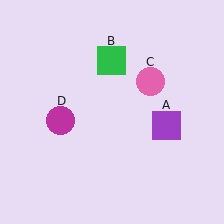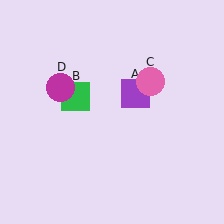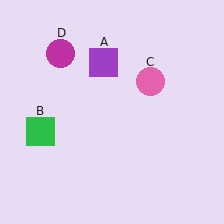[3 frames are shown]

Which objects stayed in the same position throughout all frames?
Pink circle (object C) remained stationary.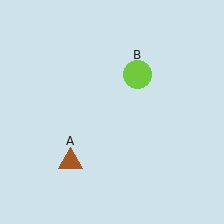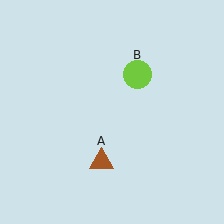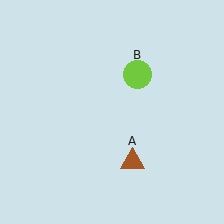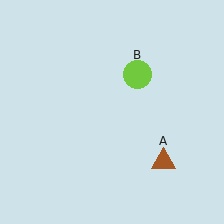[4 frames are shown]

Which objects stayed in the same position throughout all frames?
Lime circle (object B) remained stationary.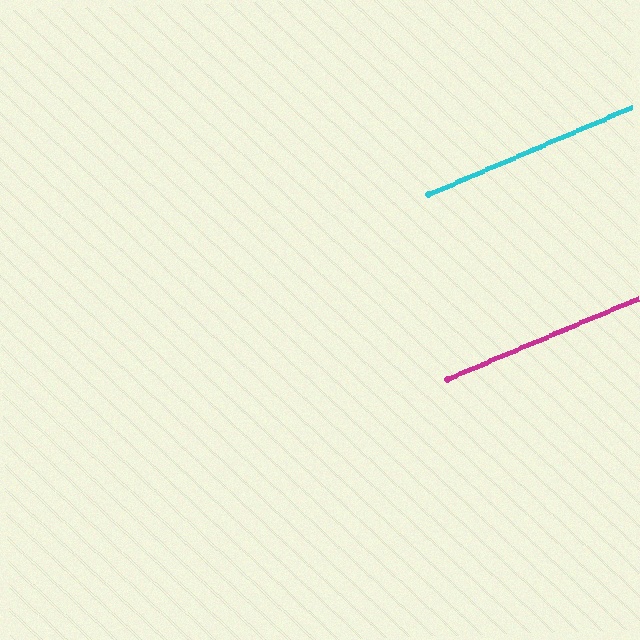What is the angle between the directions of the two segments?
Approximately 0 degrees.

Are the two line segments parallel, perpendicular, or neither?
Parallel — their directions differ by only 0.4°.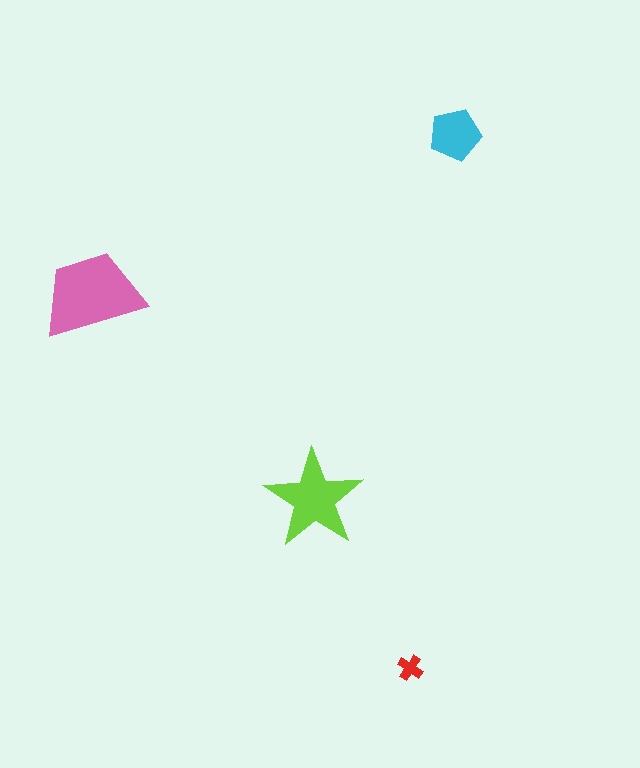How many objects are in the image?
There are 4 objects in the image.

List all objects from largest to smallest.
The pink trapezoid, the lime star, the cyan pentagon, the red cross.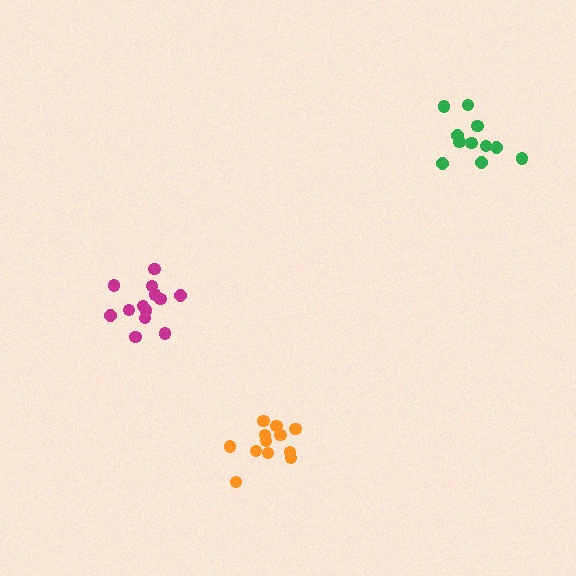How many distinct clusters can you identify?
There are 3 distinct clusters.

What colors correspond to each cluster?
The clusters are colored: orange, green, magenta.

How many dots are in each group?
Group 1: 12 dots, Group 2: 11 dots, Group 3: 13 dots (36 total).